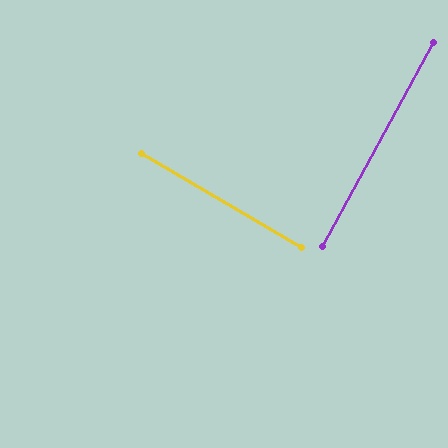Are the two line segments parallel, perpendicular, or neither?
Perpendicular — they meet at approximately 88°.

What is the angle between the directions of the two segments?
Approximately 88 degrees.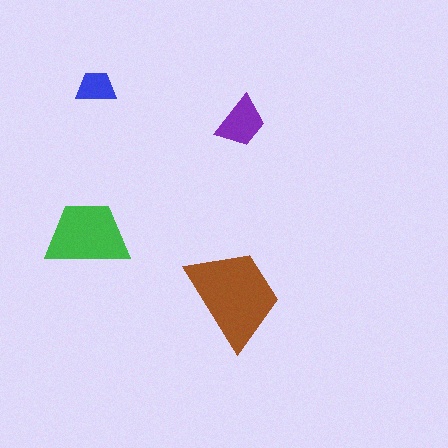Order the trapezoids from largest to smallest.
the brown one, the green one, the purple one, the blue one.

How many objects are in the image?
There are 4 objects in the image.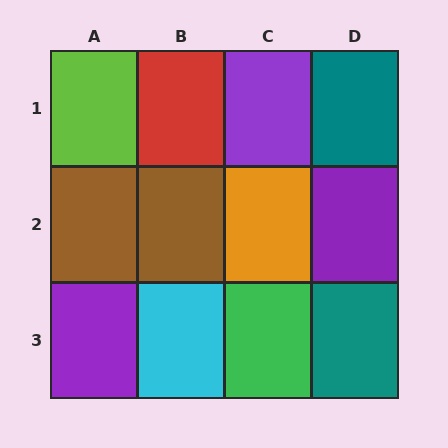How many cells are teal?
2 cells are teal.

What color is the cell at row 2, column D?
Purple.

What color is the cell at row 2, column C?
Orange.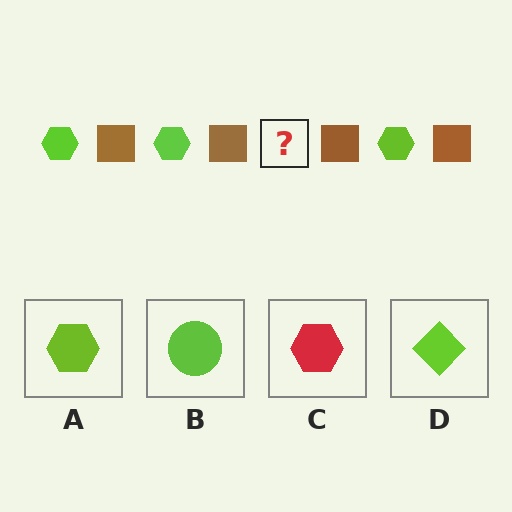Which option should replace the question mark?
Option A.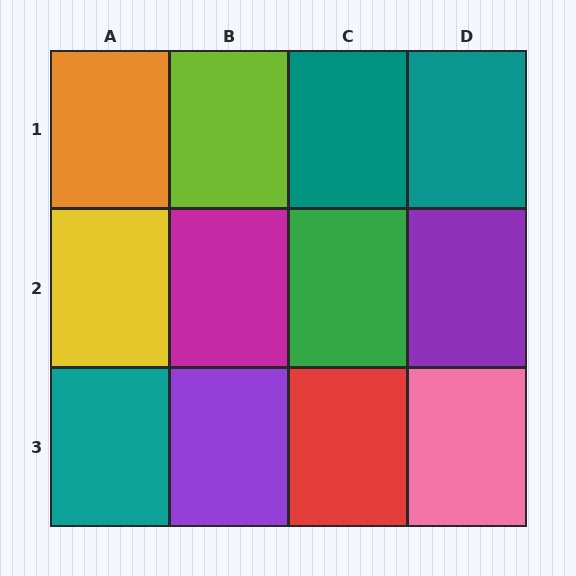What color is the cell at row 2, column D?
Purple.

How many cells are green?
1 cell is green.